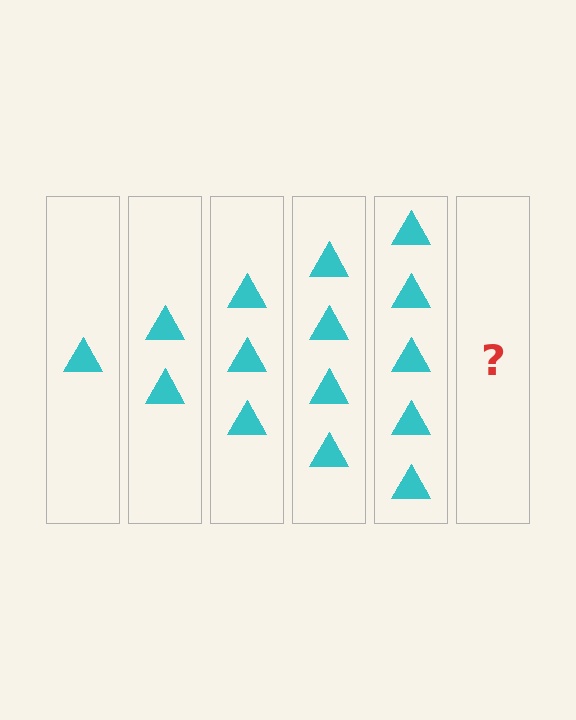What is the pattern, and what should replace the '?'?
The pattern is that each step adds one more triangle. The '?' should be 6 triangles.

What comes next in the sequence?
The next element should be 6 triangles.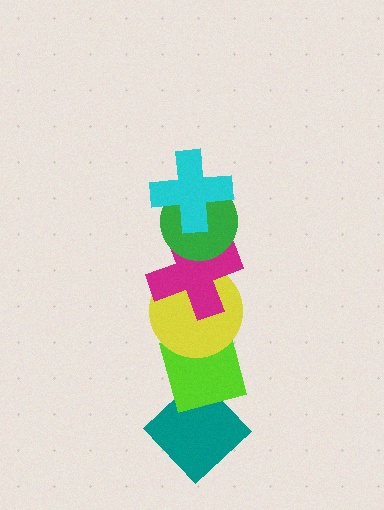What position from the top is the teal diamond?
The teal diamond is 6th from the top.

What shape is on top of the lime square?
The yellow circle is on top of the lime square.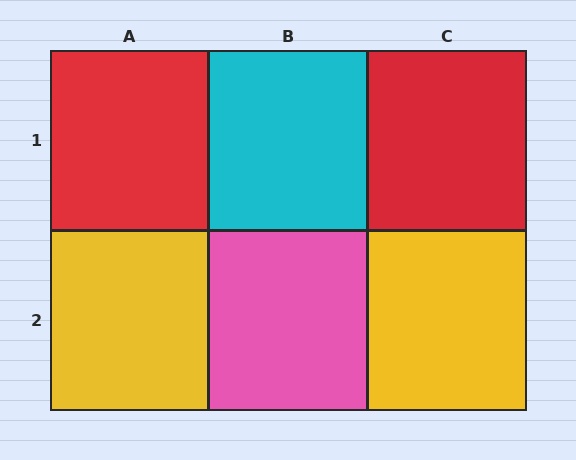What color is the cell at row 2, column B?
Pink.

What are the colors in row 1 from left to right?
Red, cyan, red.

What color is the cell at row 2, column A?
Yellow.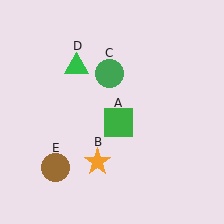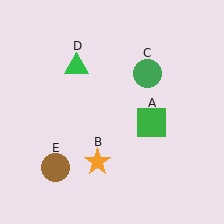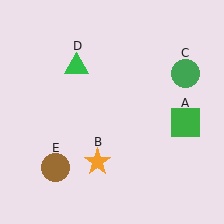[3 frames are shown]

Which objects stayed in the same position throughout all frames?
Orange star (object B) and green triangle (object D) and brown circle (object E) remained stationary.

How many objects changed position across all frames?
2 objects changed position: green square (object A), green circle (object C).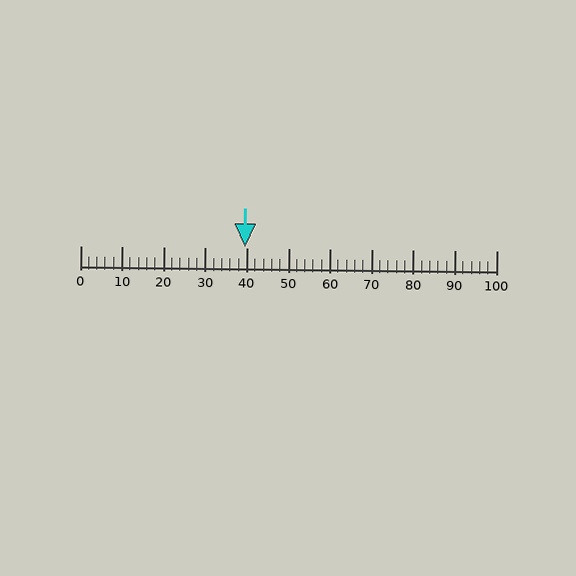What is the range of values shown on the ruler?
The ruler shows values from 0 to 100.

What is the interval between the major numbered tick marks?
The major tick marks are spaced 10 units apart.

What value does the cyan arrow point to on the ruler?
The cyan arrow points to approximately 40.